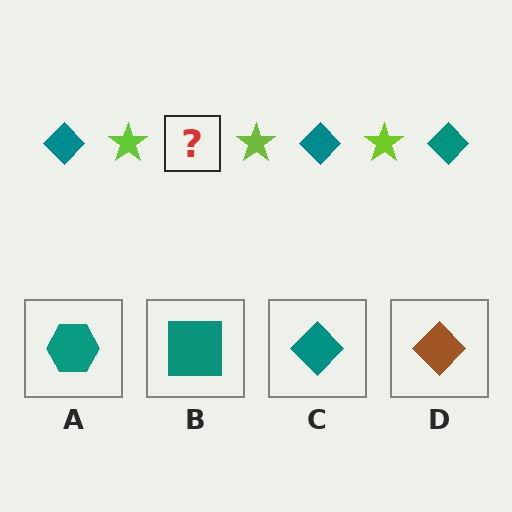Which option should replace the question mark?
Option C.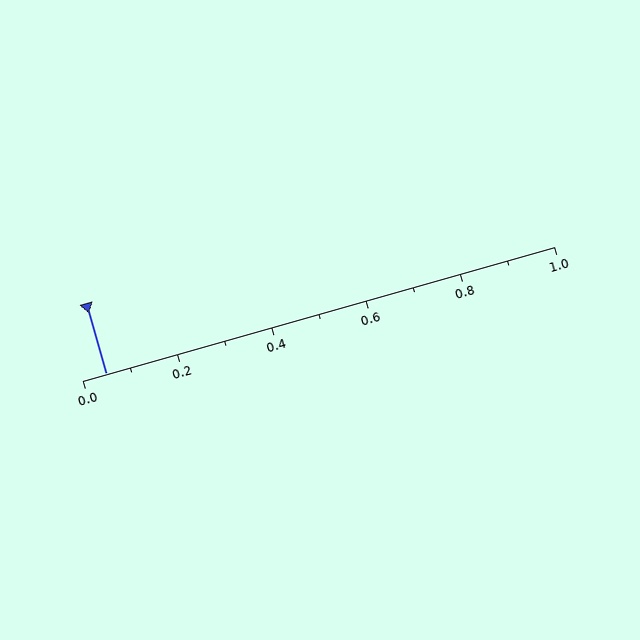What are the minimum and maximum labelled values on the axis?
The axis runs from 0.0 to 1.0.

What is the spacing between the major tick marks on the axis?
The major ticks are spaced 0.2 apart.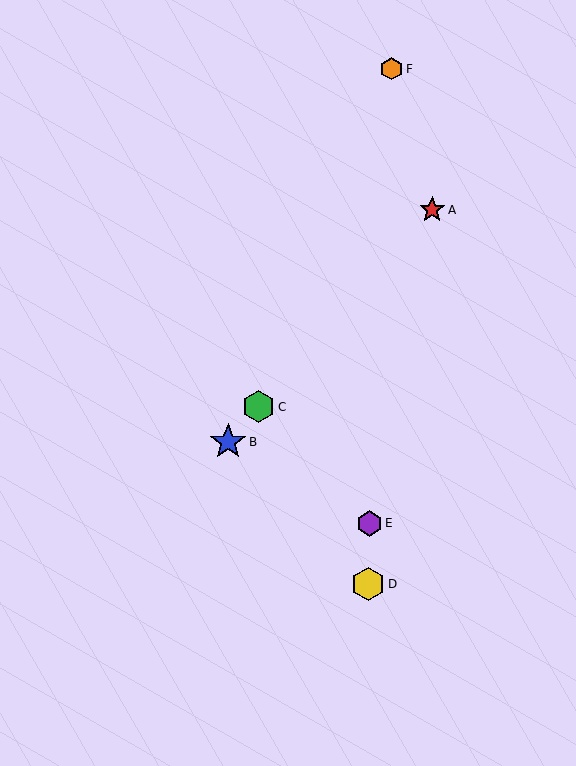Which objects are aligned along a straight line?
Objects A, B, C are aligned along a straight line.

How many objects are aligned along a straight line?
3 objects (A, B, C) are aligned along a straight line.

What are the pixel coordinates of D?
Object D is at (368, 584).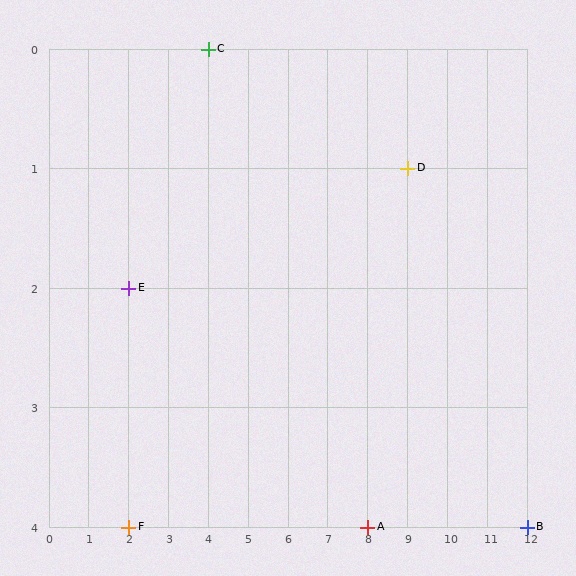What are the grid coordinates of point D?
Point D is at grid coordinates (9, 1).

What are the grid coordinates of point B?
Point B is at grid coordinates (12, 4).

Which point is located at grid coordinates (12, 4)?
Point B is at (12, 4).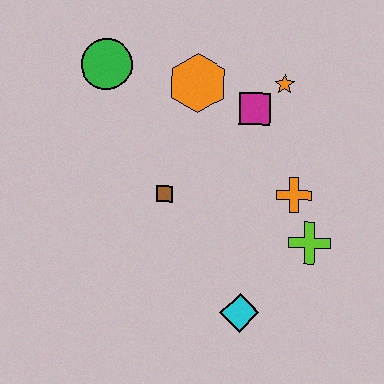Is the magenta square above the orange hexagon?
No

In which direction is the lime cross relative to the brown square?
The lime cross is to the right of the brown square.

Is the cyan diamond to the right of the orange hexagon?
Yes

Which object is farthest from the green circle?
The cyan diamond is farthest from the green circle.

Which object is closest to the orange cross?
The lime cross is closest to the orange cross.